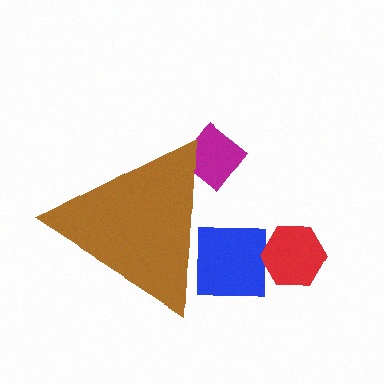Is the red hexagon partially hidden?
No, the red hexagon is fully visible.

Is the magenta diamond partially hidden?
Yes, the magenta diamond is partially hidden behind the brown triangle.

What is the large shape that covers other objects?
A brown triangle.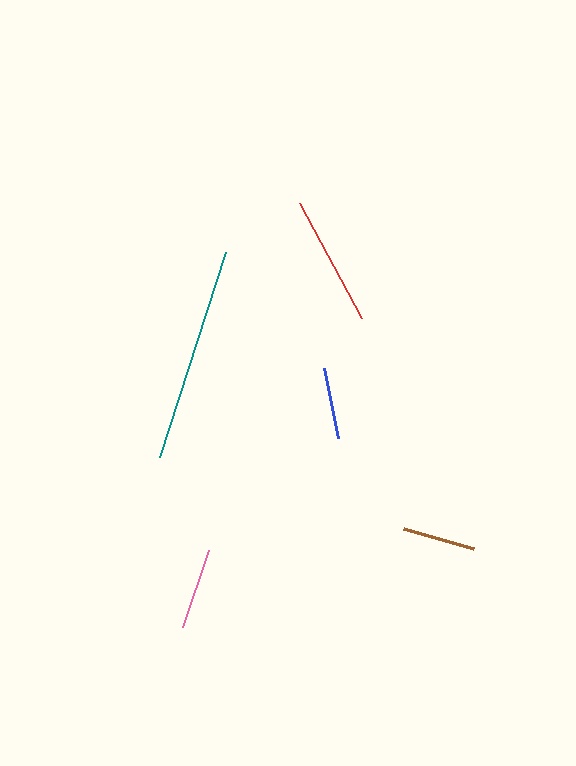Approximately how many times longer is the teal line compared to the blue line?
The teal line is approximately 3.0 times the length of the blue line.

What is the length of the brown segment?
The brown segment is approximately 74 pixels long.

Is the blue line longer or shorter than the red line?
The red line is longer than the blue line.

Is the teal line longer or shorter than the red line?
The teal line is longer than the red line.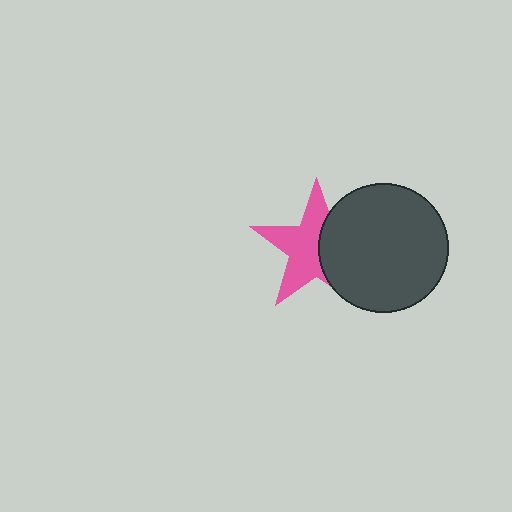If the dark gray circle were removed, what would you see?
You would see the complete pink star.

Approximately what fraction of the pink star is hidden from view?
Roughly 41% of the pink star is hidden behind the dark gray circle.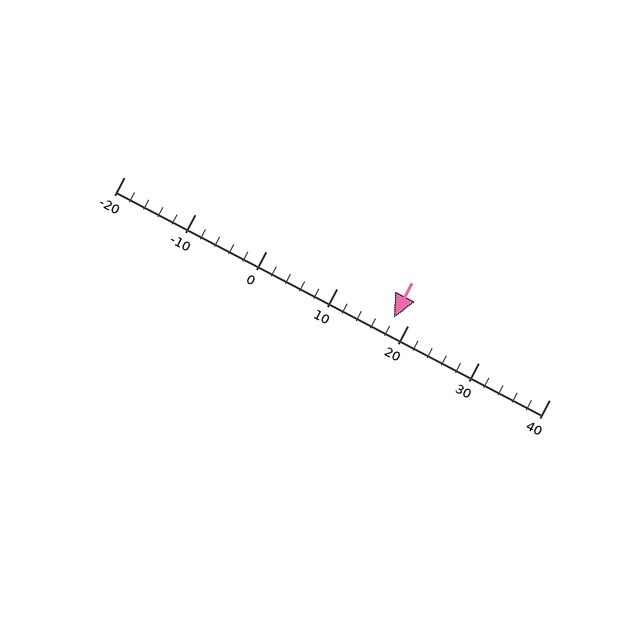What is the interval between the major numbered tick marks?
The major tick marks are spaced 10 units apart.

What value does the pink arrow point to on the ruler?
The pink arrow points to approximately 18.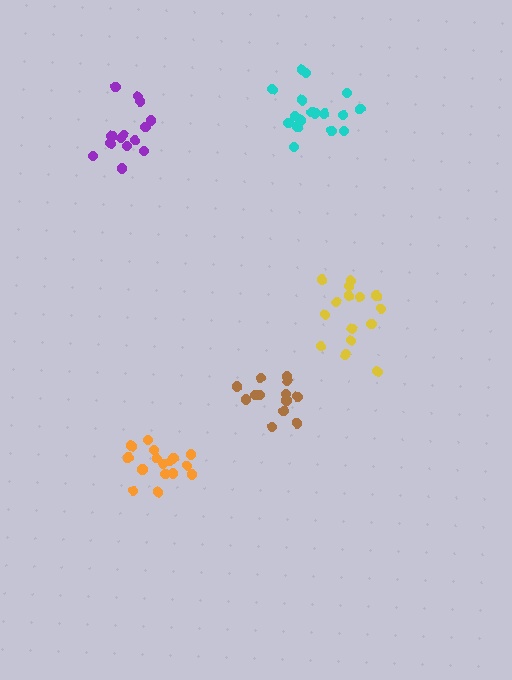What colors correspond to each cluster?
The clusters are colored: yellow, orange, cyan, purple, brown.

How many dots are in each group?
Group 1: 15 dots, Group 2: 16 dots, Group 3: 17 dots, Group 4: 14 dots, Group 5: 13 dots (75 total).